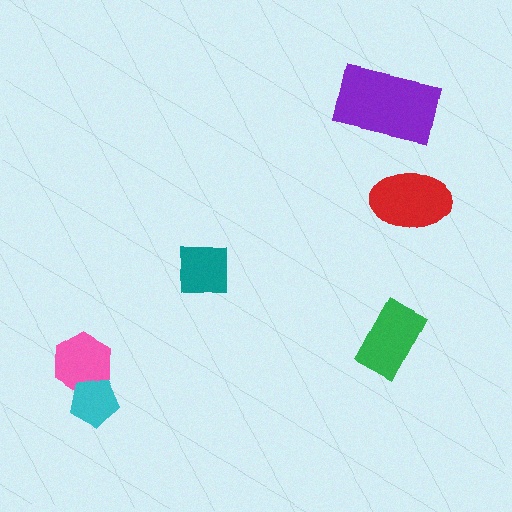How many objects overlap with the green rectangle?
0 objects overlap with the green rectangle.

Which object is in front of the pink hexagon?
The cyan pentagon is in front of the pink hexagon.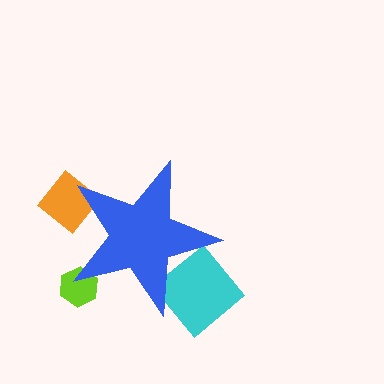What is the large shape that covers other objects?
A blue star.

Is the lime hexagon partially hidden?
Yes, the lime hexagon is partially hidden behind the blue star.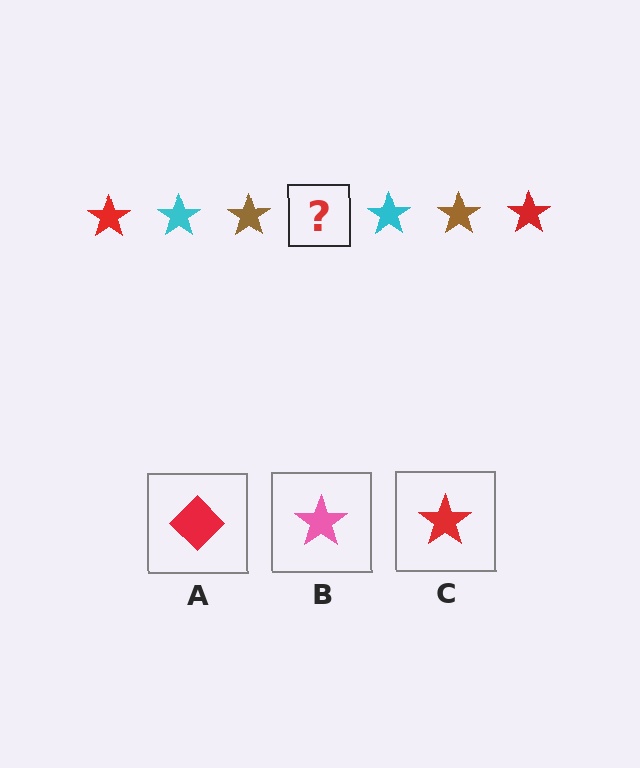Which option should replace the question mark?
Option C.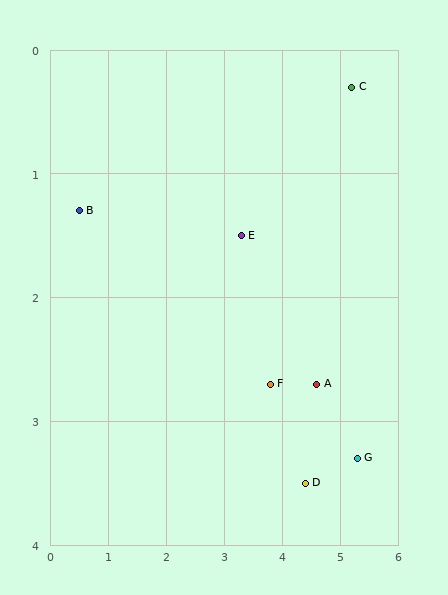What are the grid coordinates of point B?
Point B is at approximately (0.5, 1.3).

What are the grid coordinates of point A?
Point A is at approximately (4.6, 2.7).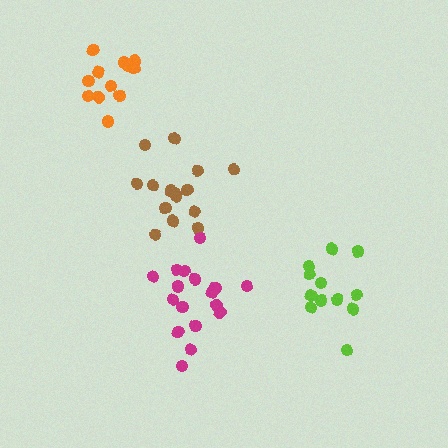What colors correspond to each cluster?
The clusters are colored: lime, brown, magenta, orange.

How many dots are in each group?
Group 1: 12 dots, Group 2: 15 dots, Group 3: 17 dots, Group 4: 12 dots (56 total).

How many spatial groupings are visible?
There are 4 spatial groupings.